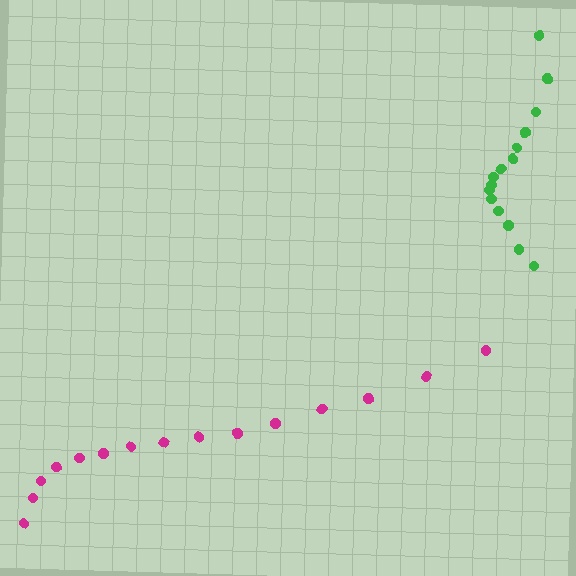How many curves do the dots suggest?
There are 2 distinct paths.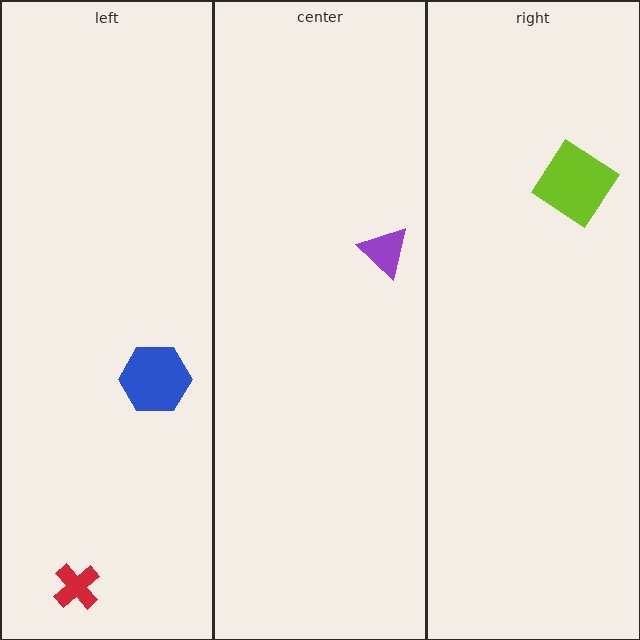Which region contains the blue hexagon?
The left region.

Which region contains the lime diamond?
The right region.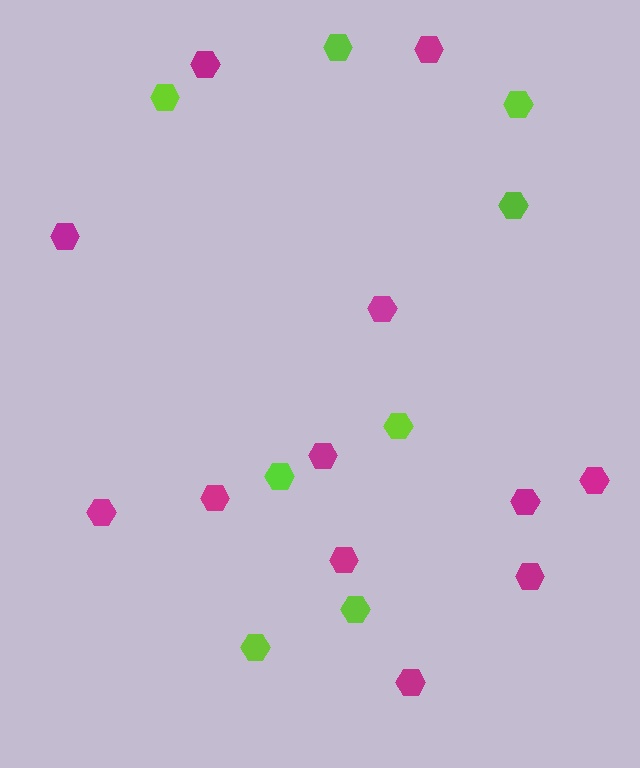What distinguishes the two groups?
There are 2 groups: one group of lime hexagons (8) and one group of magenta hexagons (12).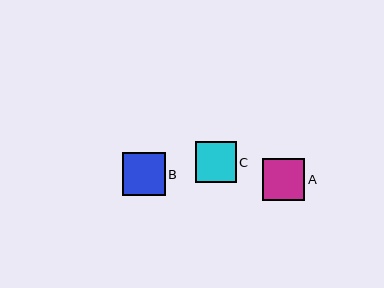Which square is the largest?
Square B is the largest with a size of approximately 43 pixels.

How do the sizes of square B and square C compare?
Square B and square C are approximately the same size.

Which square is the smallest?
Square C is the smallest with a size of approximately 41 pixels.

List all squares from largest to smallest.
From largest to smallest: B, A, C.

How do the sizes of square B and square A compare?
Square B and square A are approximately the same size.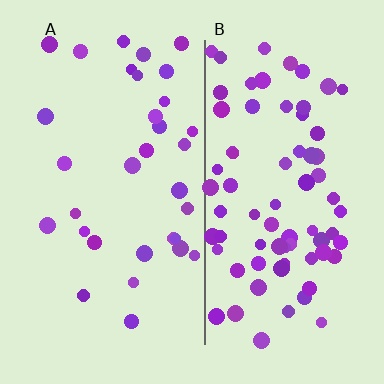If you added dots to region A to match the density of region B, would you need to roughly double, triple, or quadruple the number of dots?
Approximately double.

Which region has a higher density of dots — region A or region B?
B (the right).